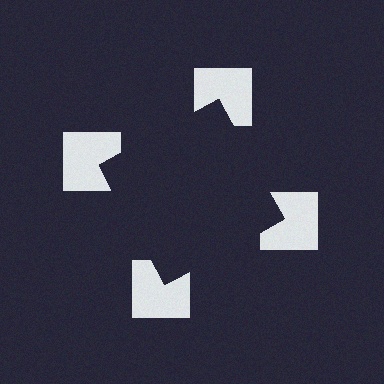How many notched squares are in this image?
There are 4 — one at each vertex of the illusory square.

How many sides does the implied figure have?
4 sides.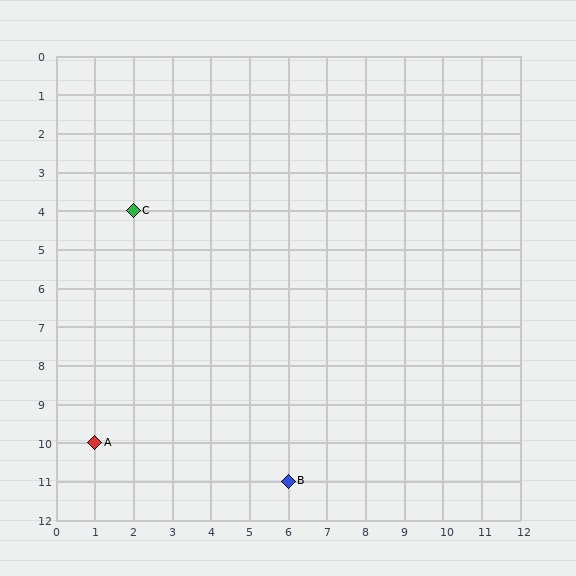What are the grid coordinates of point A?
Point A is at grid coordinates (1, 10).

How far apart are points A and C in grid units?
Points A and C are 1 column and 6 rows apart (about 6.1 grid units diagonally).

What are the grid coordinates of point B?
Point B is at grid coordinates (6, 11).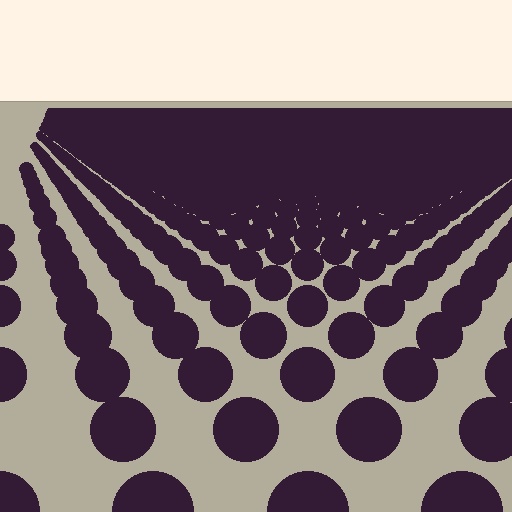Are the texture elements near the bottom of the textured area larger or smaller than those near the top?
Larger. Near the bottom, elements are closer to the viewer and appear at a bigger on-screen size.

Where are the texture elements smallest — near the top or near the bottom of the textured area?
Near the top.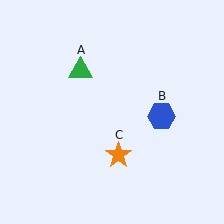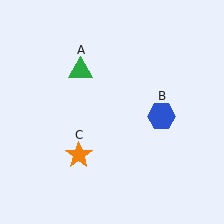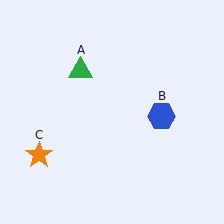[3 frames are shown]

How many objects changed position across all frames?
1 object changed position: orange star (object C).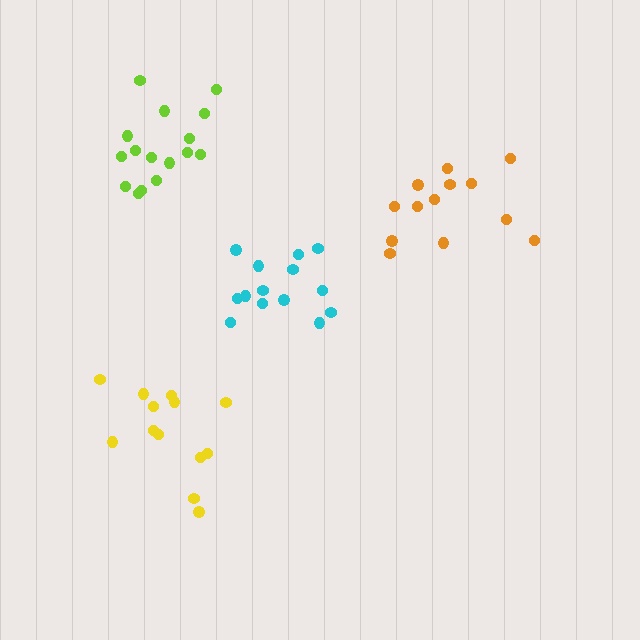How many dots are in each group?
Group 1: 16 dots, Group 2: 13 dots, Group 3: 13 dots, Group 4: 14 dots (56 total).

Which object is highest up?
The lime cluster is topmost.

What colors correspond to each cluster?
The clusters are colored: lime, yellow, orange, cyan.